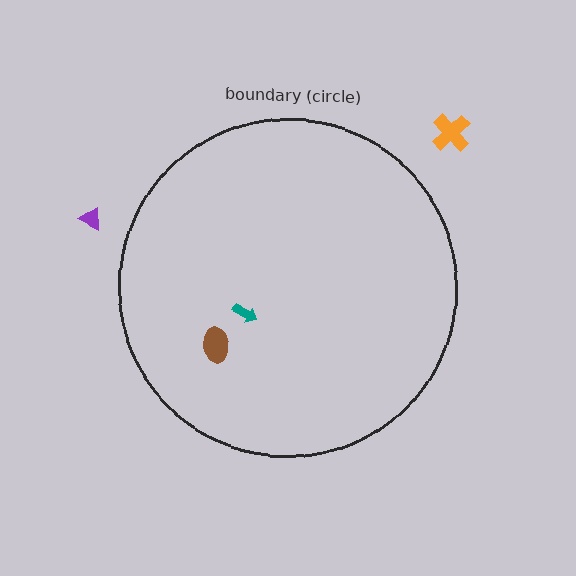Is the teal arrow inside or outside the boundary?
Inside.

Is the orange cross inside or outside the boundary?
Outside.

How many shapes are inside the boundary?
2 inside, 2 outside.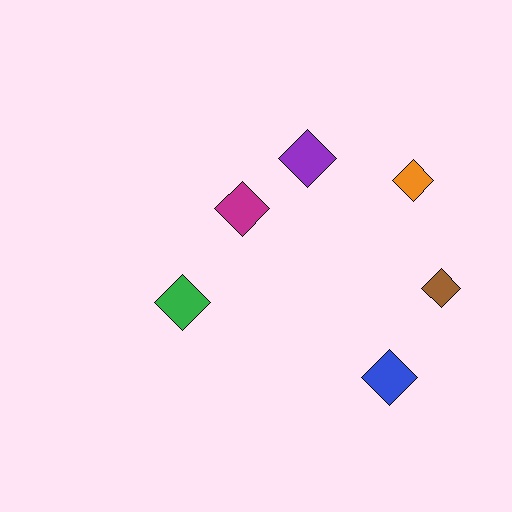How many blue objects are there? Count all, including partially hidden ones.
There is 1 blue object.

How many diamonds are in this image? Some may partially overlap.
There are 6 diamonds.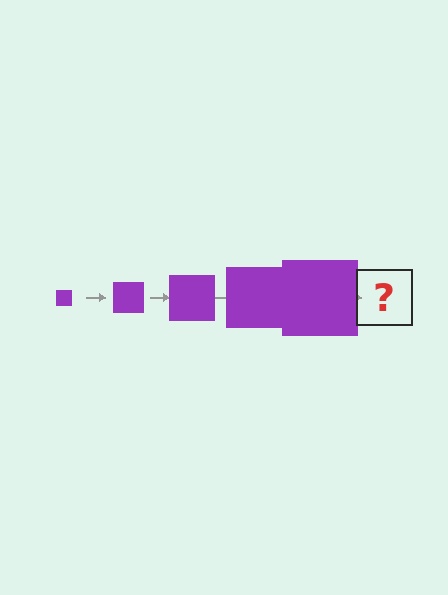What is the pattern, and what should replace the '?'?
The pattern is that the square gets progressively larger each step. The '?' should be a purple square, larger than the previous one.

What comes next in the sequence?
The next element should be a purple square, larger than the previous one.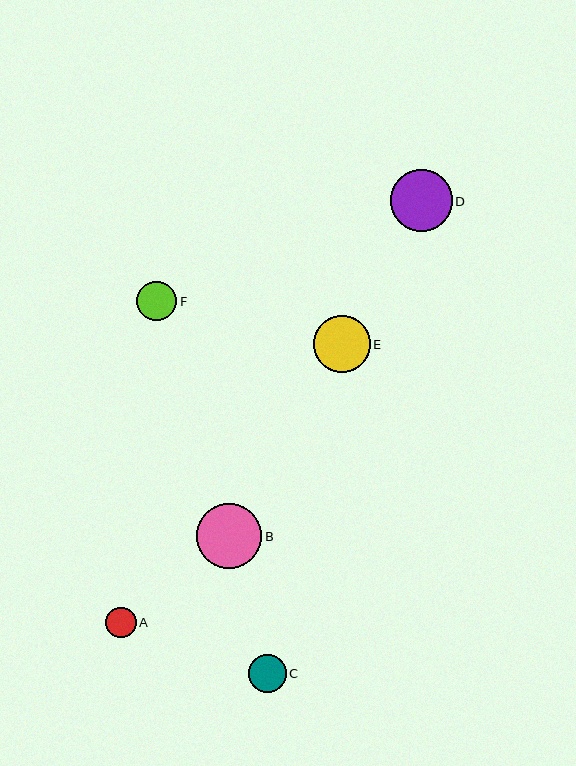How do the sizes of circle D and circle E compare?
Circle D and circle E are approximately the same size.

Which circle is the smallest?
Circle A is the smallest with a size of approximately 30 pixels.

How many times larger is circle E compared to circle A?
Circle E is approximately 1.9 times the size of circle A.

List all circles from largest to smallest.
From largest to smallest: B, D, E, F, C, A.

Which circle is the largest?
Circle B is the largest with a size of approximately 65 pixels.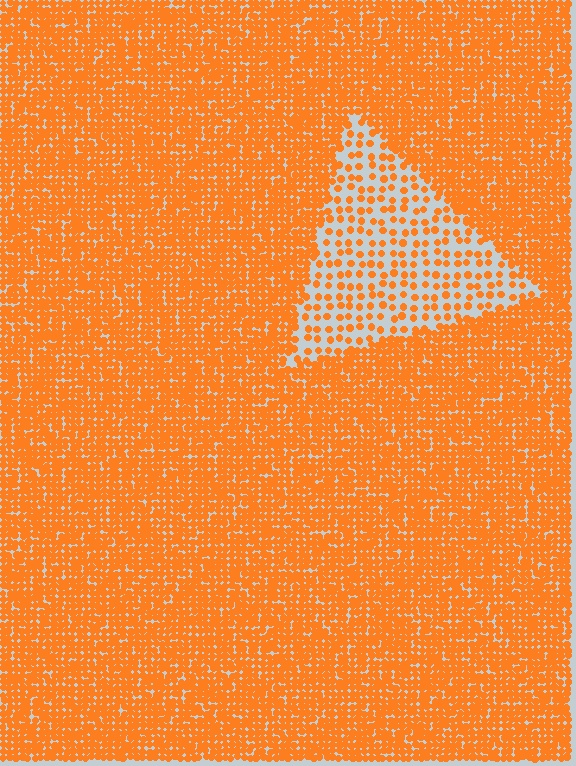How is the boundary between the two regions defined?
The boundary is defined by a change in element density (approximately 2.9x ratio). All elements are the same color, size, and shape.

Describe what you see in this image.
The image contains small orange elements arranged at two different densities. A triangle-shaped region is visible where the elements are less densely packed than the surrounding area.